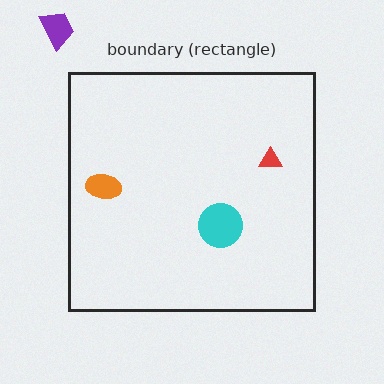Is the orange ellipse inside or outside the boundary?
Inside.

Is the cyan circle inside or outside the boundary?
Inside.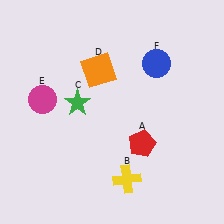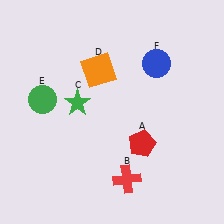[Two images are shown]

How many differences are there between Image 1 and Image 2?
There are 2 differences between the two images.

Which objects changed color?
B changed from yellow to red. E changed from magenta to green.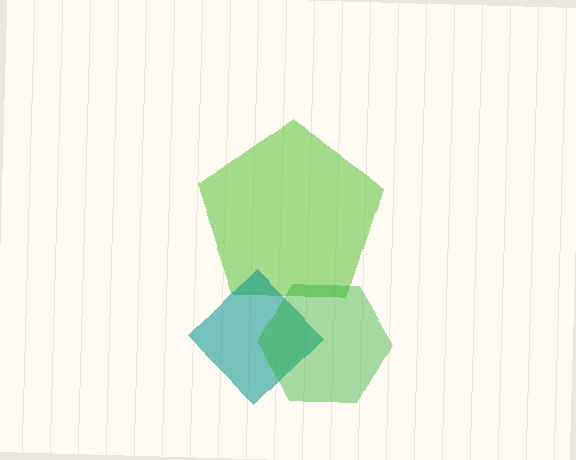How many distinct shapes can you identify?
There are 3 distinct shapes: a lime pentagon, a teal diamond, a green hexagon.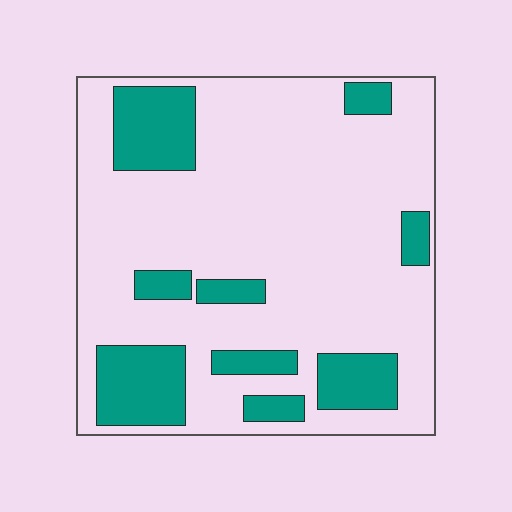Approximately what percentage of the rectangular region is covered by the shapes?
Approximately 25%.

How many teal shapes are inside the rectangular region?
9.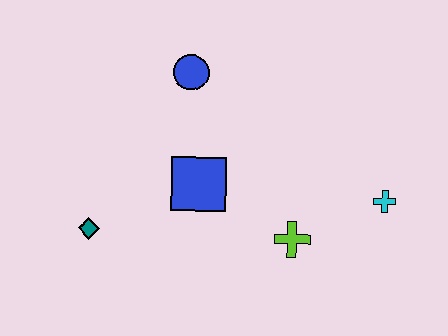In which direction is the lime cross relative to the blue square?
The lime cross is to the right of the blue square.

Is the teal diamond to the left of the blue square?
Yes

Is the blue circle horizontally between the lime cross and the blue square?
No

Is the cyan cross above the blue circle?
No